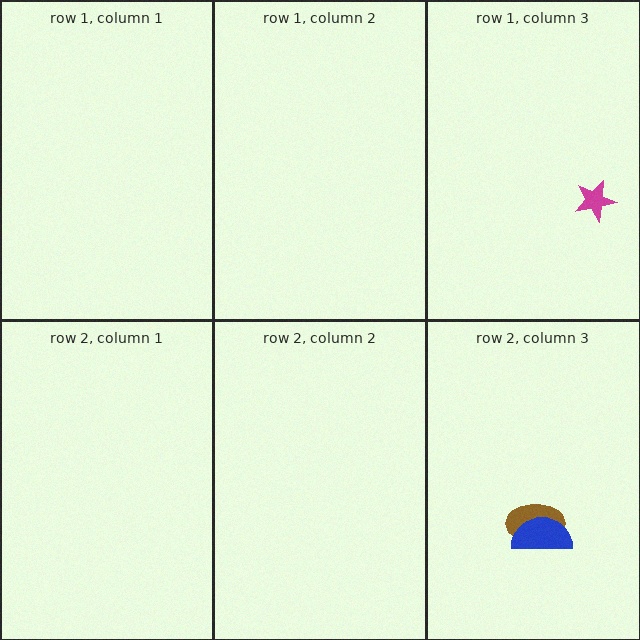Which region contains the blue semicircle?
The row 2, column 3 region.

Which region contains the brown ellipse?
The row 2, column 3 region.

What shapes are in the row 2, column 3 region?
The brown ellipse, the blue semicircle.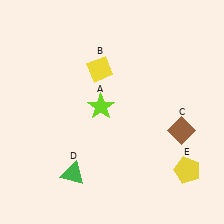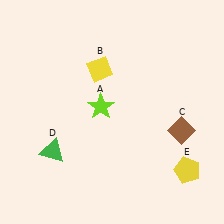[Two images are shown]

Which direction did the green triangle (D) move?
The green triangle (D) moved up.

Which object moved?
The green triangle (D) moved up.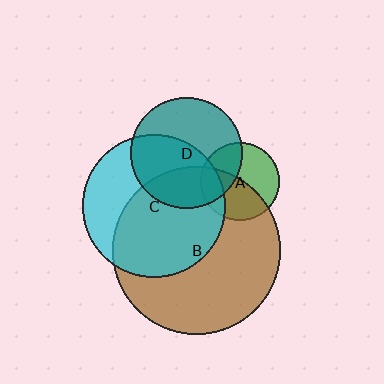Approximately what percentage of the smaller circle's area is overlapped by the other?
Approximately 35%.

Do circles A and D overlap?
Yes.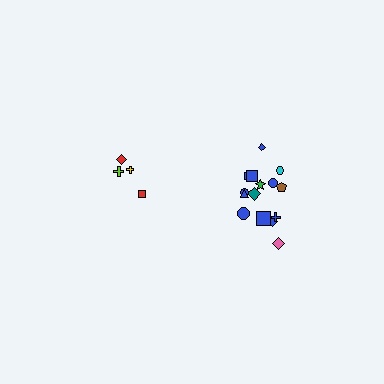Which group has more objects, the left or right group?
The right group.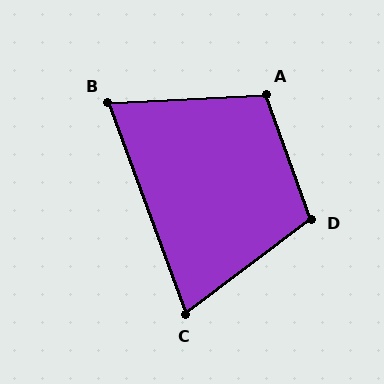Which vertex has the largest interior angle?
D, at approximately 107 degrees.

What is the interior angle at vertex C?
Approximately 73 degrees (acute).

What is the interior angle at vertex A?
Approximately 107 degrees (obtuse).